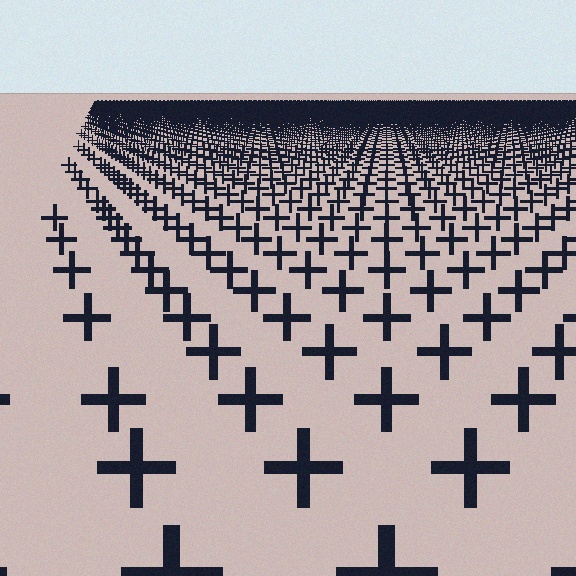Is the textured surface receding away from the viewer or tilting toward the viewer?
The surface is receding away from the viewer. Texture elements get smaller and denser toward the top.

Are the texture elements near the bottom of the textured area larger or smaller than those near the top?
Larger. Near the bottom, elements are closer to the viewer and appear at a bigger on-screen size.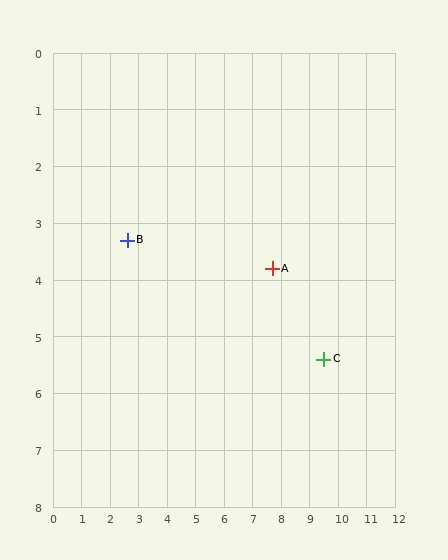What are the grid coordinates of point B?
Point B is at approximately (2.6, 3.3).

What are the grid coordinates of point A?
Point A is at approximately (7.7, 3.8).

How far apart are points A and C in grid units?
Points A and C are about 2.4 grid units apart.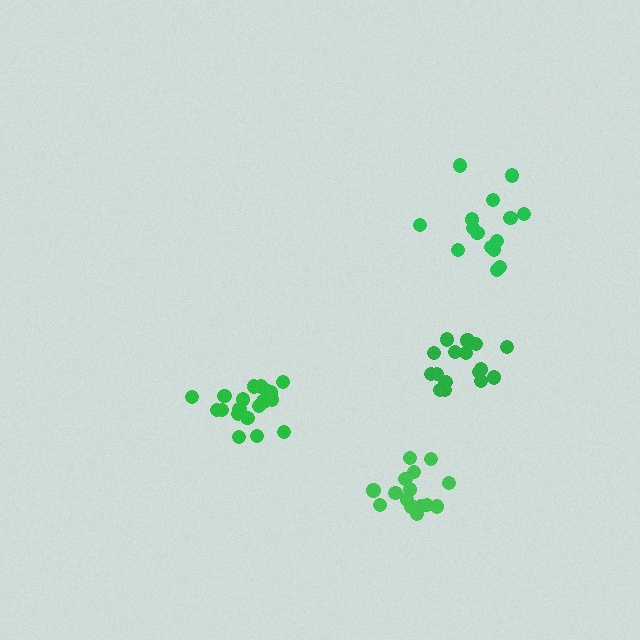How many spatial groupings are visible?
There are 4 spatial groupings.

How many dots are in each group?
Group 1: 17 dots, Group 2: 15 dots, Group 3: 19 dots, Group 4: 15 dots (66 total).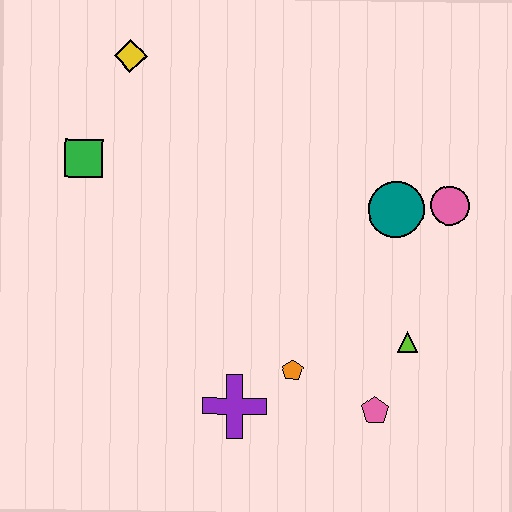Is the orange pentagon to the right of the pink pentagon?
No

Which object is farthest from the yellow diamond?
The pink pentagon is farthest from the yellow diamond.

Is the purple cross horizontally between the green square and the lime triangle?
Yes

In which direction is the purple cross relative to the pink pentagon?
The purple cross is to the left of the pink pentagon.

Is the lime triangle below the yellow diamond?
Yes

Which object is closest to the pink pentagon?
The lime triangle is closest to the pink pentagon.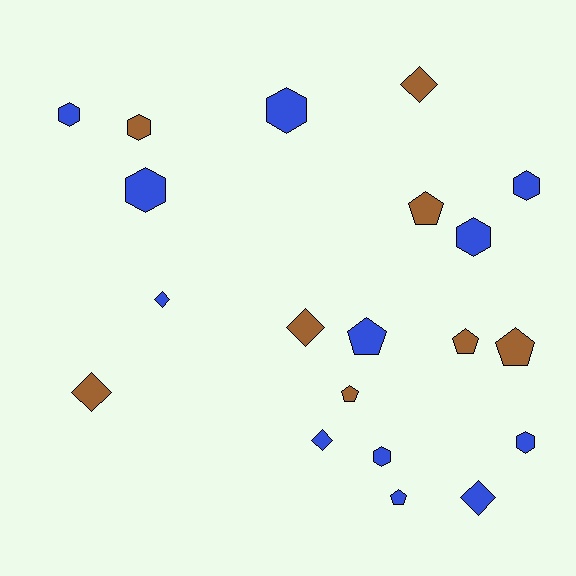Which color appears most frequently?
Blue, with 12 objects.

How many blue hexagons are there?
There are 7 blue hexagons.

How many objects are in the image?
There are 20 objects.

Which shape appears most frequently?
Hexagon, with 8 objects.